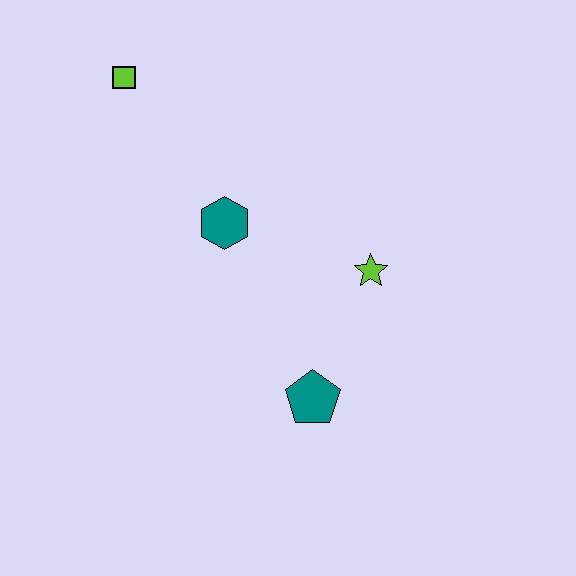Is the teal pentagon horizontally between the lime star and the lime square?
Yes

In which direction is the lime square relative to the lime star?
The lime square is to the left of the lime star.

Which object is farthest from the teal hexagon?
The teal pentagon is farthest from the teal hexagon.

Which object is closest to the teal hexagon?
The lime star is closest to the teal hexagon.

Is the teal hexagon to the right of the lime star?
No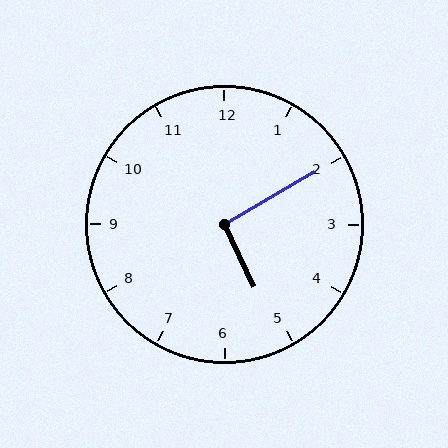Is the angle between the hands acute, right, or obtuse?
It is right.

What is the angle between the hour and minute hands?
Approximately 95 degrees.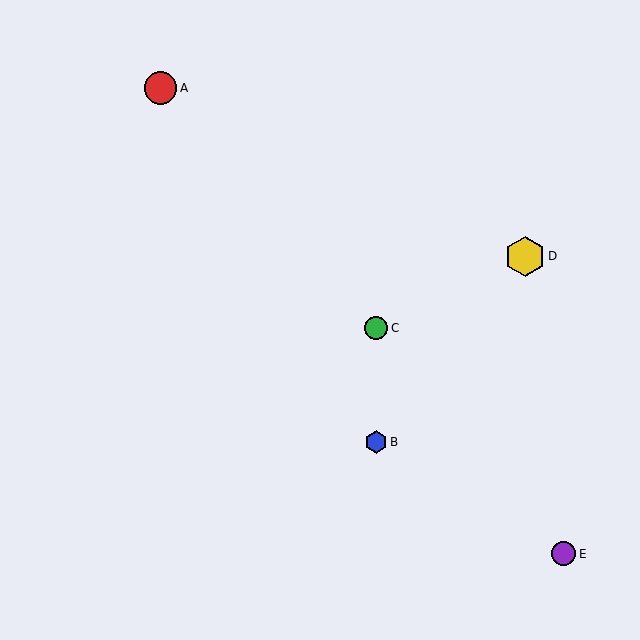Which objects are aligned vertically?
Objects B, C are aligned vertically.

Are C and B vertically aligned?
Yes, both are at x≈376.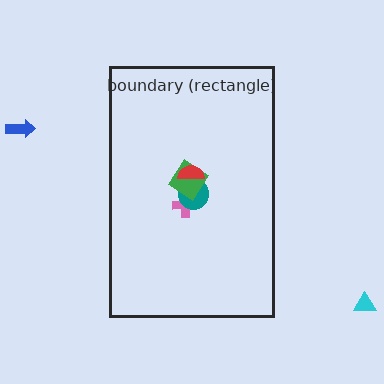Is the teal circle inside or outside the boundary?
Inside.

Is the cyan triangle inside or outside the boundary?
Outside.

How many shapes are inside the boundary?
4 inside, 2 outside.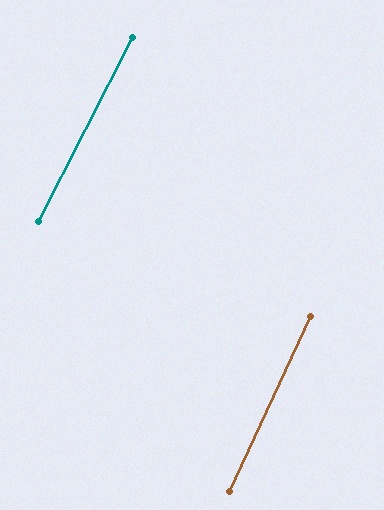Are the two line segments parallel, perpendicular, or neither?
Parallel — their directions differ by only 2.0°.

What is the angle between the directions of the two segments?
Approximately 2 degrees.